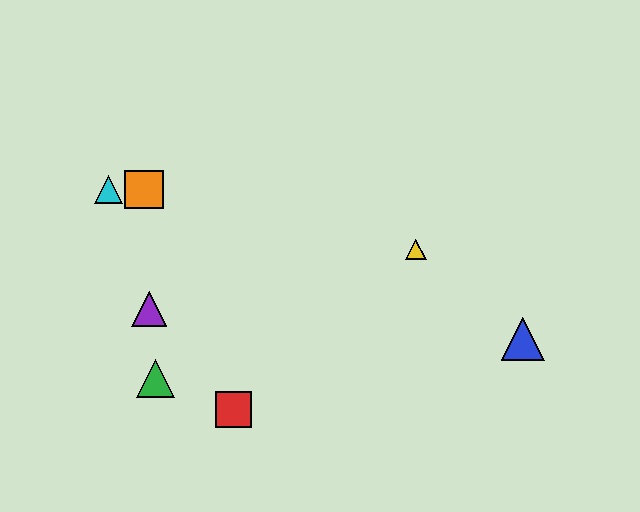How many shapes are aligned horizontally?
2 shapes (the orange square, the cyan triangle) are aligned horizontally.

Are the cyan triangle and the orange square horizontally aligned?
Yes, both are at y≈190.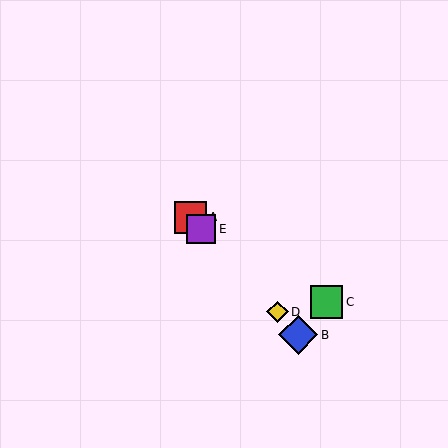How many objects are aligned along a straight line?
4 objects (A, B, D, E) are aligned along a straight line.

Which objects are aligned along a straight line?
Objects A, B, D, E are aligned along a straight line.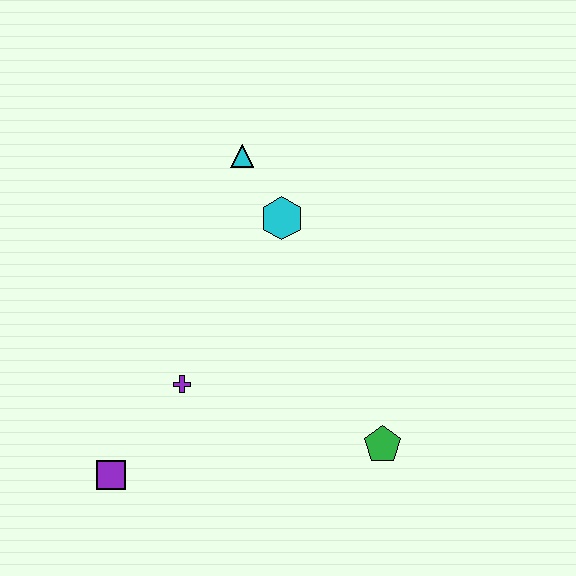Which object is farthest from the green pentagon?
The cyan triangle is farthest from the green pentagon.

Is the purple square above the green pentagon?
No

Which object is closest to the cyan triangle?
The cyan hexagon is closest to the cyan triangle.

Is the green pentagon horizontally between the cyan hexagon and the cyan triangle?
No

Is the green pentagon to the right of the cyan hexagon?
Yes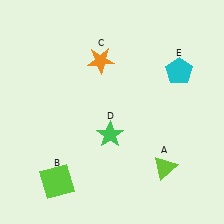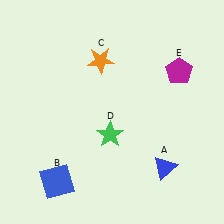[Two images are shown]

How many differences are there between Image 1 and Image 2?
There are 3 differences between the two images.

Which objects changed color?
A changed from lime to blue. B changed from lime to blue. E changed from cyan to magenta.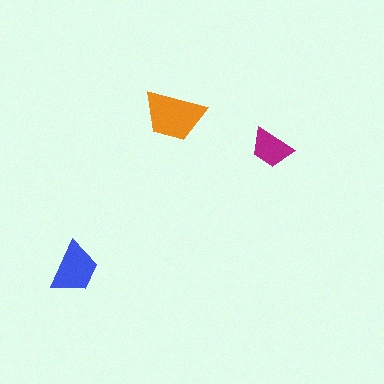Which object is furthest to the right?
The magenta trapezoid is rightmost.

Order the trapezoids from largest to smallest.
the orange one, the blue one, the magenta one.